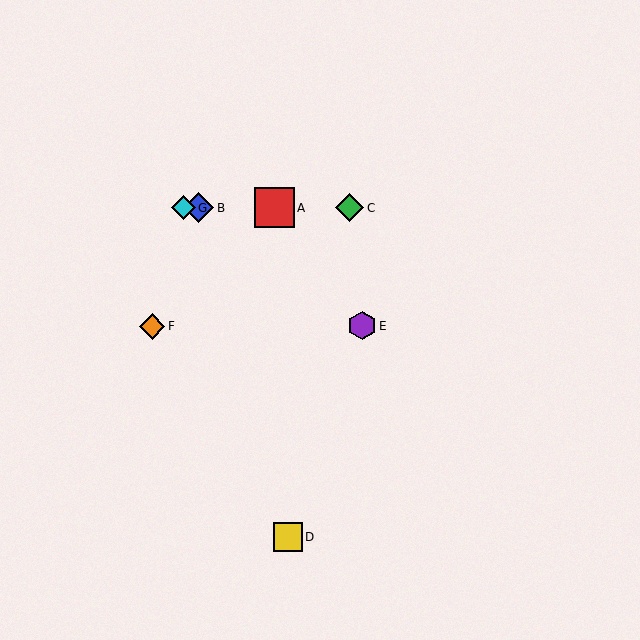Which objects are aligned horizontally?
Objects A, B, C, G are aligned horizontally.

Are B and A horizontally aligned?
Yes, both are at y≈208.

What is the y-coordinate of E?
Object E is at y≈326.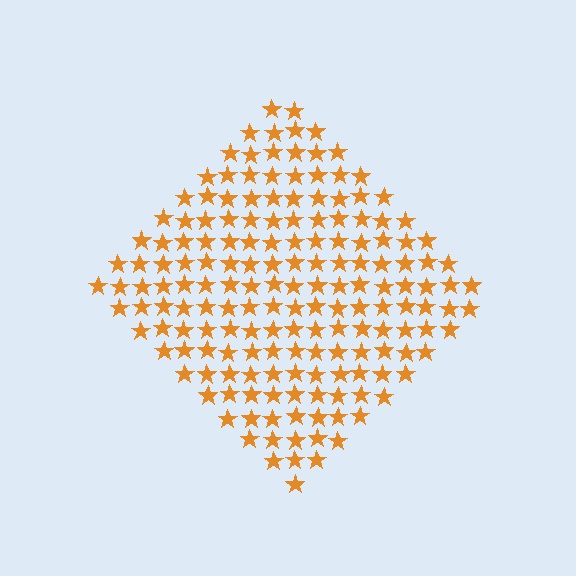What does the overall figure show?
The overall figure shows a diamond.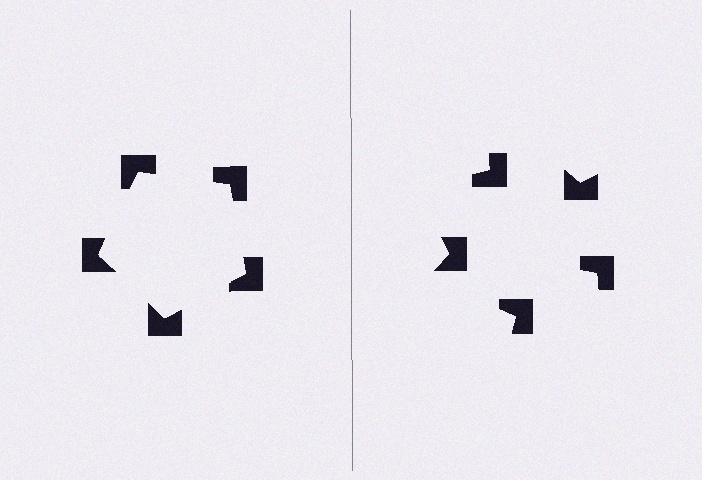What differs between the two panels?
The notched squares are positioned identically on both sides; only the wedge orientations differ. On the left they align to a pentagon; on the right they are misaligned.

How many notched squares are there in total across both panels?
10 — 5 on each side.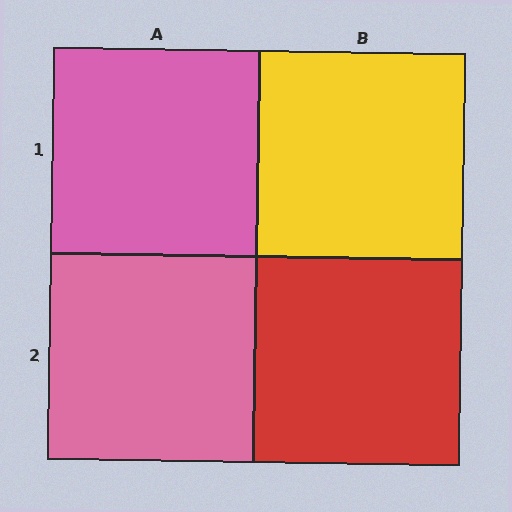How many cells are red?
1 cell is red.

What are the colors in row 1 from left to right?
Pink, yellow.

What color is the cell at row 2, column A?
Pink.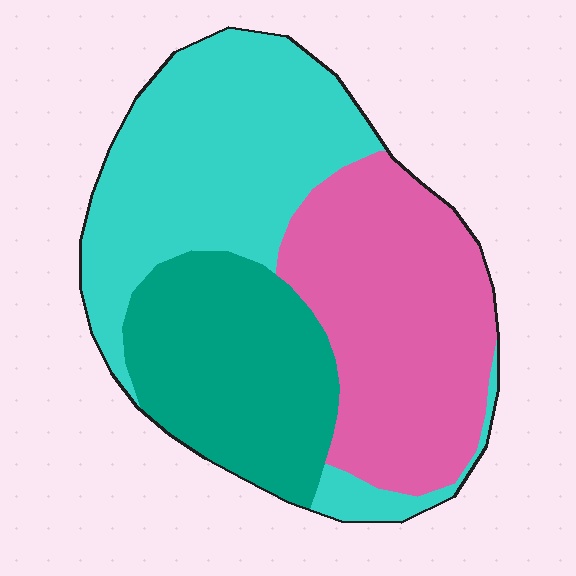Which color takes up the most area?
Cyan, at roughly 40%.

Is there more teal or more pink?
Pink.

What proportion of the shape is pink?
Pink takes up about one third (1/3) of the shape.